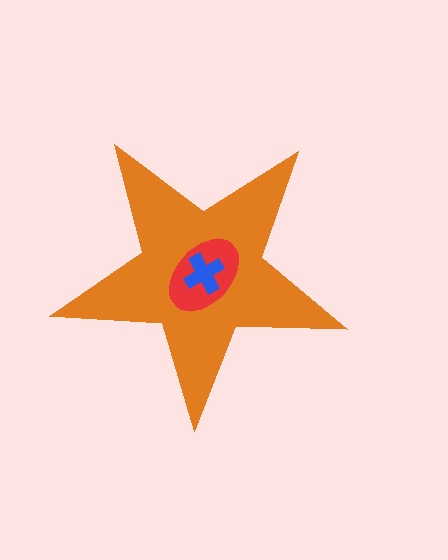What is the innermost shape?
The blue cross.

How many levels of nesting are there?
3.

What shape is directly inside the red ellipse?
The blue cross.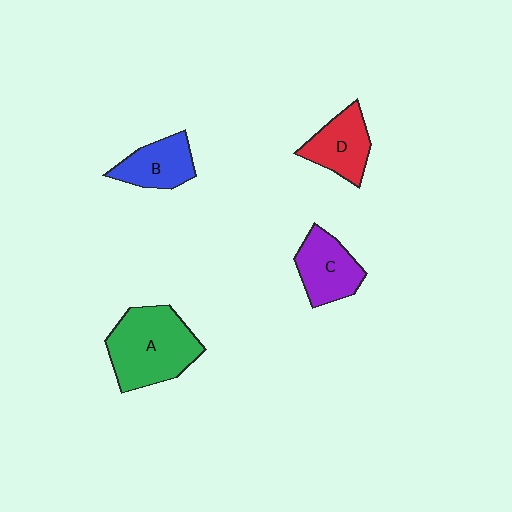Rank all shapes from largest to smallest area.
From largest to smallest: A (green), C (purple), D (red), B (blue).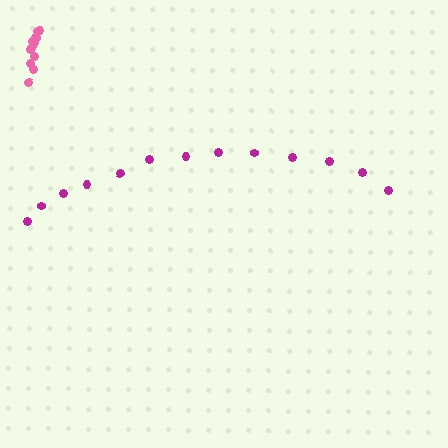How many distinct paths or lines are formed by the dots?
There are 2 distinct paths.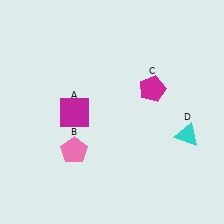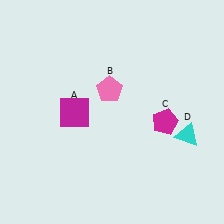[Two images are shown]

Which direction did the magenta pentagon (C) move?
The magenta pentagon (C) moved down.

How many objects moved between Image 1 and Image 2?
2 objects moved between the two images.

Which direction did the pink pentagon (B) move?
The pink pentagon (B) moved up.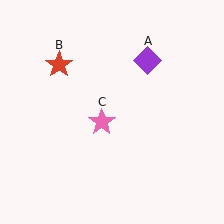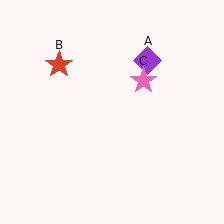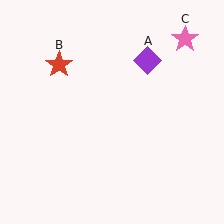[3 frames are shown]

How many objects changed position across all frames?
1 object changed position: pink star (object C).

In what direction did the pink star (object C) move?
The pink star (object C) moved up and to the right.